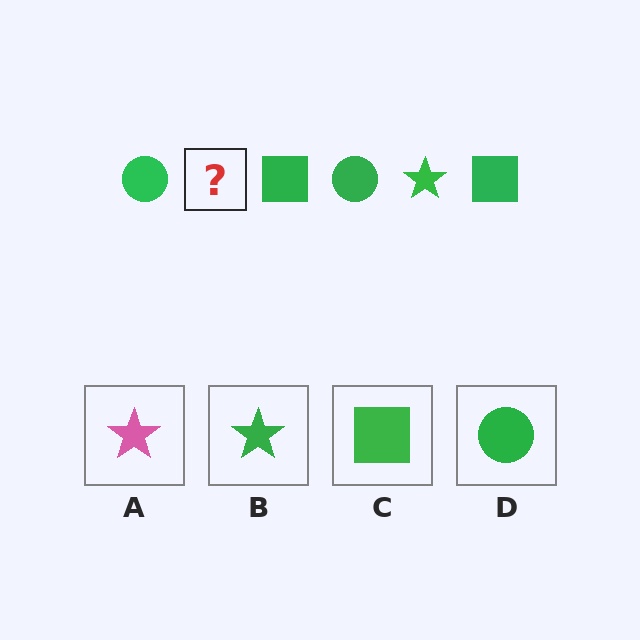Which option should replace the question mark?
Option B.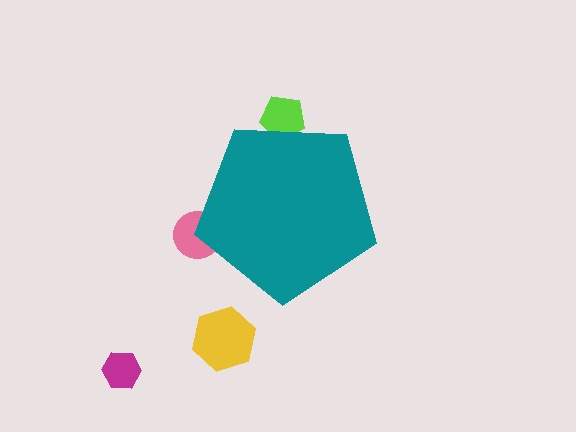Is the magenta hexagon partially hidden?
No, the magenta hexagon is fully visible.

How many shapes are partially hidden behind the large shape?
2 shapes are partially hidden.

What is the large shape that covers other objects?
A teal pentagon.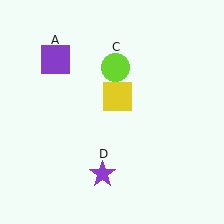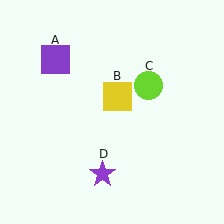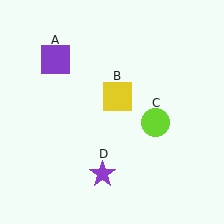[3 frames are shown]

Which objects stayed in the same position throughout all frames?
Purple square (object A) and yellow square (object B) and purple star (object D) remained stationary.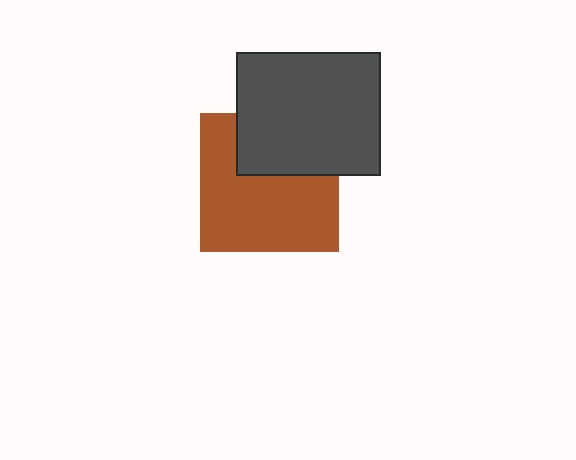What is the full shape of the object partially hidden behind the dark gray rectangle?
The partially hidden object is a brown square.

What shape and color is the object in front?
The object in front is a dark gray rectangle.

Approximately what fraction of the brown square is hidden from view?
Roughly 33% of the brown square is hidden behind the dark gray rectangle.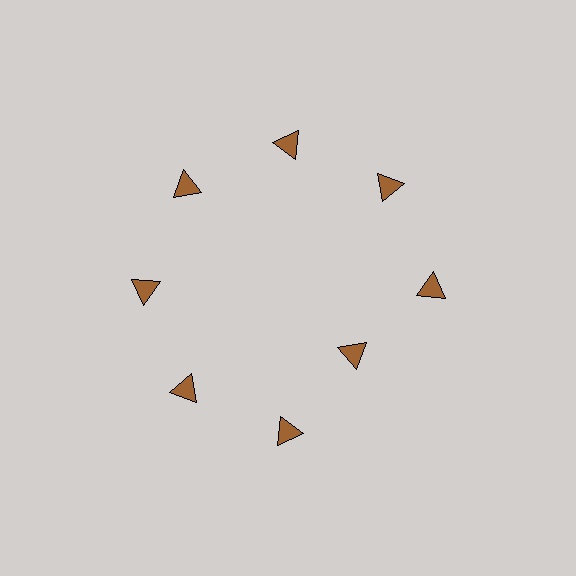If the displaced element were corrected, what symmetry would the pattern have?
It would have 8-fold rotational symmetry — the pattern would map onto itself every 45 degrees.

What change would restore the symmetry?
The symmetry would be restored by moving it outward, back onto the ring so that all 8 triangles sit at equal angles and equal distance from the center.